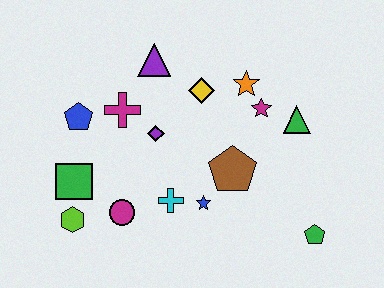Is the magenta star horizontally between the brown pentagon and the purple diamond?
No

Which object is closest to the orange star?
The magenta star is closest to the orange star.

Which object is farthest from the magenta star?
The lime hexagon is farthest from the magenta star.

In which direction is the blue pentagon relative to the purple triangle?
The blue pentagon is to the left of the purple triangle.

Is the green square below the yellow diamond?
Yes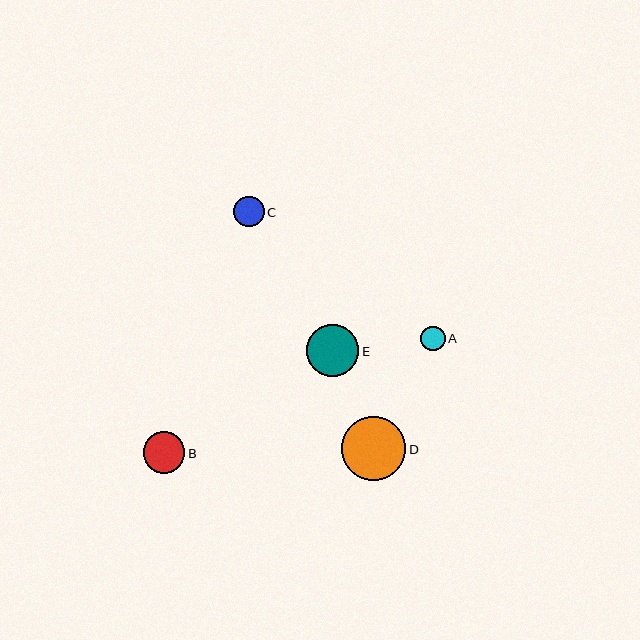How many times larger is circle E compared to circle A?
Circle E is approximately 2.1 times the size of circle A.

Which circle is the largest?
Circle D is the largest with a size of approximately 64 pixels.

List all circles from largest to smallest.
From largest to smallest: D, E, B, C, A.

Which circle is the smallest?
Circle A is the smallest with a size of approximately 24 pixels.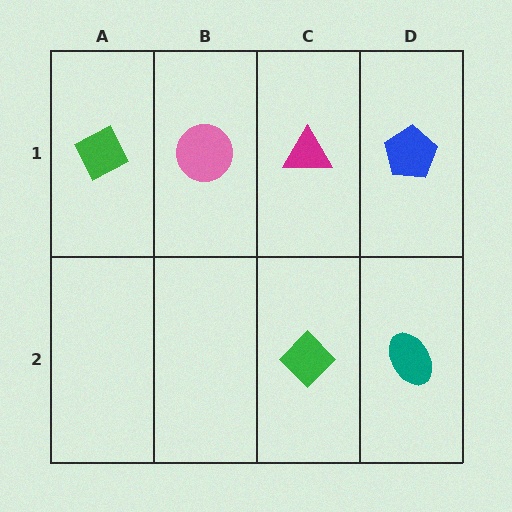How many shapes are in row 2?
2 shapes.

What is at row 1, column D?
A blue pentagon.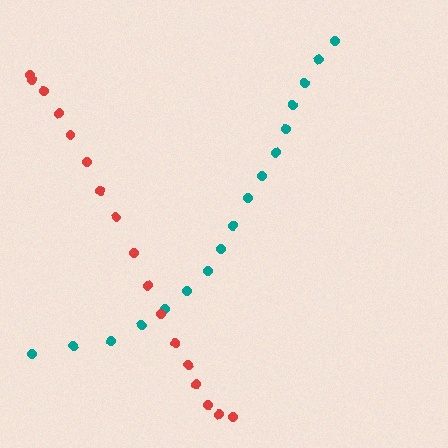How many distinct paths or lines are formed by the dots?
There are 2 distinct paths.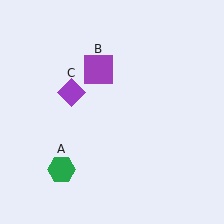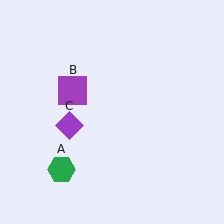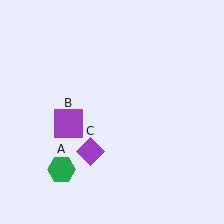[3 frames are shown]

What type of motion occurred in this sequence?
The purple square (object B), purple diamond (object C) rotated counterclockwise around the center of the scene.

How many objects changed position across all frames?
2 objects changed position: purple square (object B), purple diamond (object C).